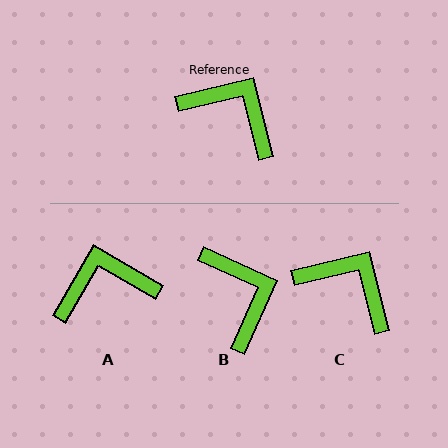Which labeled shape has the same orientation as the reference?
C.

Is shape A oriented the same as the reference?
No, it is off by about 46 degrees.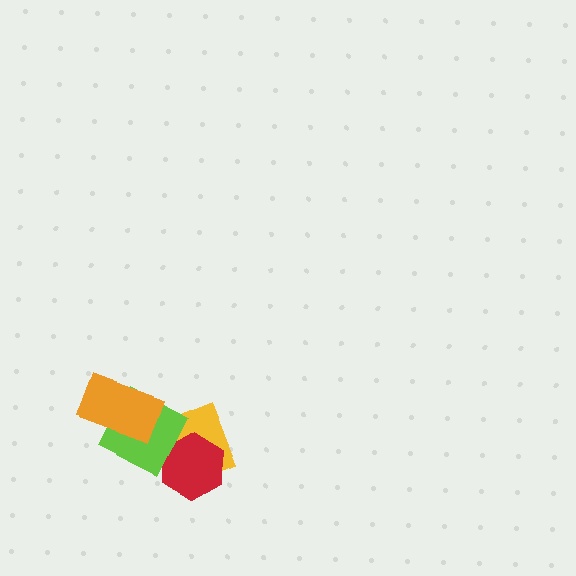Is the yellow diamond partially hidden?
Yes, it is partially covered by another shape.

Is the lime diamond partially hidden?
Yes, it is partially covered by another shape.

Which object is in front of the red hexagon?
The lime diamond is in front of the red hexagon.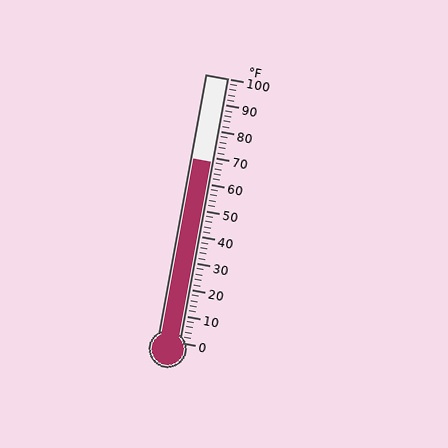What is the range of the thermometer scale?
The thermometer scale ranges from 0°F to 100°F.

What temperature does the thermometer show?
The thermometer shows approximately 68°F.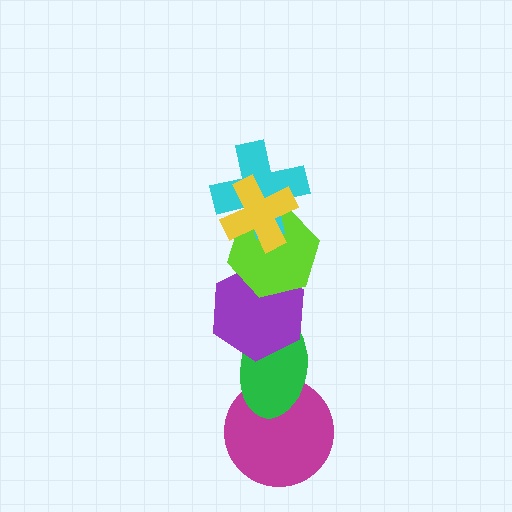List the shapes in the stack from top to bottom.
From top to bottom: the yellow cross, the cyan cross, the lime hexagon, the purple hexagon, the green ellipse, the magenta circle.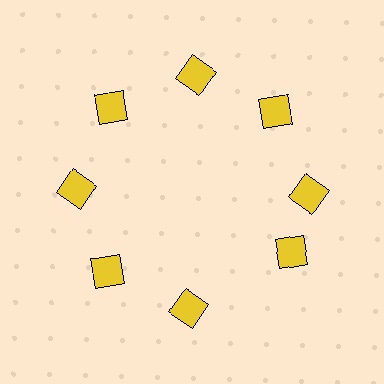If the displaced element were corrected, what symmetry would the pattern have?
It would have 8-fold rotational symmetry — the pattern would map onto itself every 45 degrees.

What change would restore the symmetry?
The symmetry would be restored by rotating it back into even spacing with its neighbors so that all 8 squares sit at equal angles and equal distance from the center.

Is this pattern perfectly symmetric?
No. The 8 yellow squares are arranged in a ring, but one element near the 4 o'clock position is rotated out of alignment along the ring, breaking the 8-fold rotational symmetry.